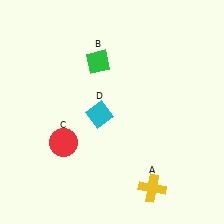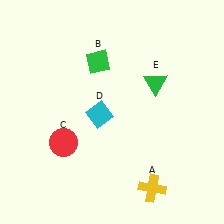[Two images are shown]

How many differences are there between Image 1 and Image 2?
There is 1 difference between the two images.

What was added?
A green triangle (E) was added in Image 2.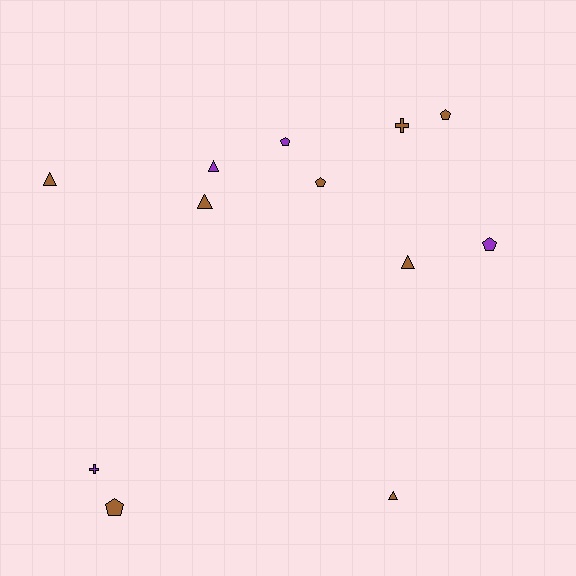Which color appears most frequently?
Brown, with 8 objects.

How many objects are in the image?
There are 12 objects.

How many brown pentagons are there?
There are 3 brown pentagons.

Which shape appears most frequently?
Pentagon, with 5 objects.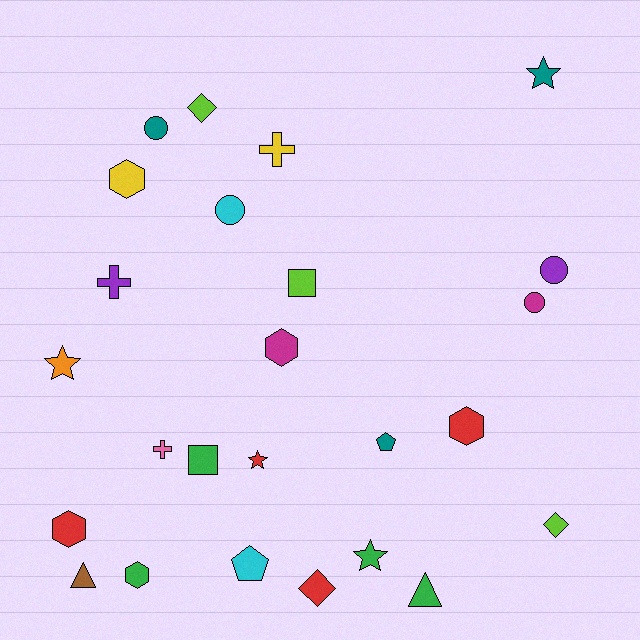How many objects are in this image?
There are 25 objects.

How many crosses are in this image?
There are 3 crosses.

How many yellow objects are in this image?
There are 2 yellow objects.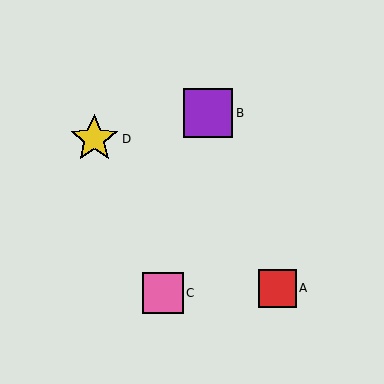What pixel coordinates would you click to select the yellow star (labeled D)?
Click at (94, 139) to select the yellow star D.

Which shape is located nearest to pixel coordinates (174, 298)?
The pink square (labeled C) at (163, 293) is nearest to that location.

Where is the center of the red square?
The center of the red square is at (277, 288).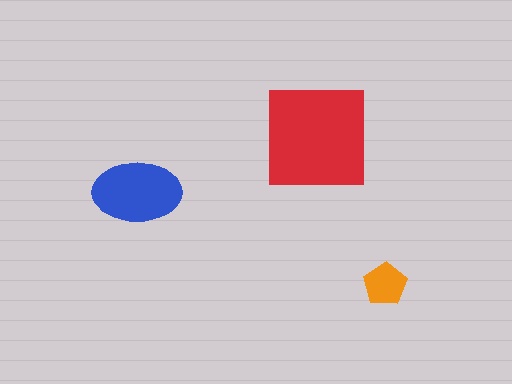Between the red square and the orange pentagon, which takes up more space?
The red square.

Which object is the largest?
The red square.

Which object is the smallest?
The orange pentagon.